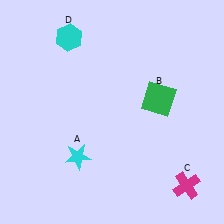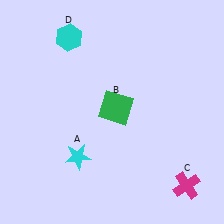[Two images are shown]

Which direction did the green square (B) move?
The green square (B) moved left.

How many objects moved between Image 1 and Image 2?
1 object moved between the two images.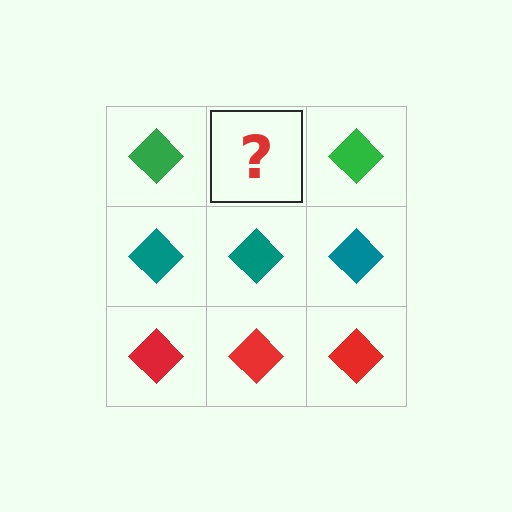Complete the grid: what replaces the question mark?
The question mark should be replaced with a green diamond.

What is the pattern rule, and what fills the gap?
The rule is that each row has a consistent color. The gap should be filled with a green diamond.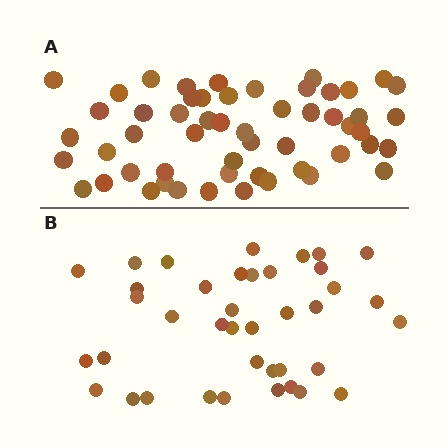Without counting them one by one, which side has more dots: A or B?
Region A (the top region) has more dots.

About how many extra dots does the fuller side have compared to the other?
Region A has approximately 15 more dots than region B.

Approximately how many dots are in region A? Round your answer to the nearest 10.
About 50 dots. (The exact count is 54, which rounds to 50.)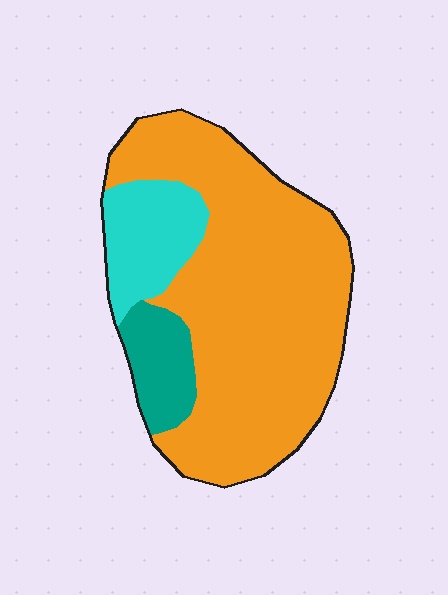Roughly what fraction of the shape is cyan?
Cyan covers 15% of the shape.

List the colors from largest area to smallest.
From largest to smallest: orange, cyan, teal.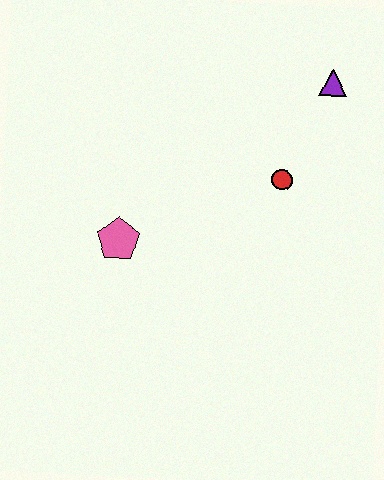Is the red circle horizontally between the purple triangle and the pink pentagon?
Yes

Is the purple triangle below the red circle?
No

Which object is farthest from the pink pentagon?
The purple triangle is farthest from the pink pentagon.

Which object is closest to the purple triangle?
The red circle is closest to the purple triangle.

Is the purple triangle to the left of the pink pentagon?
No